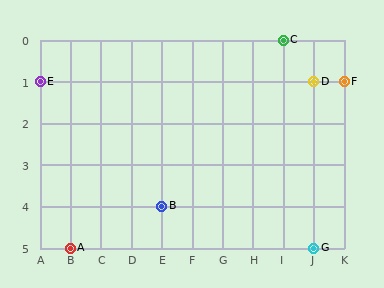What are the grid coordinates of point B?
Point B is at grid coordinates (E, 4).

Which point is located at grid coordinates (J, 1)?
Point D is at (J, 1).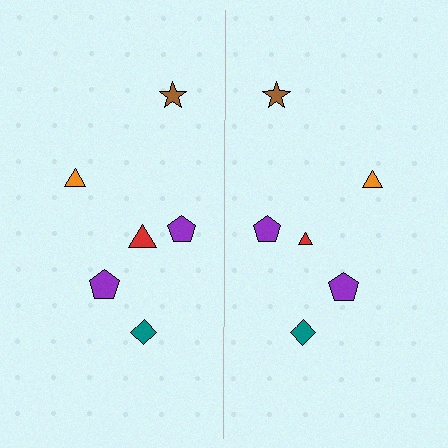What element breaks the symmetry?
The red triangle on the right side has a different size than its mirror counterpart.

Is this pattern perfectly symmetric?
No, the pattern is not perfectly symmetric. The red triangle on the right side has a different size than its mirror counterpart.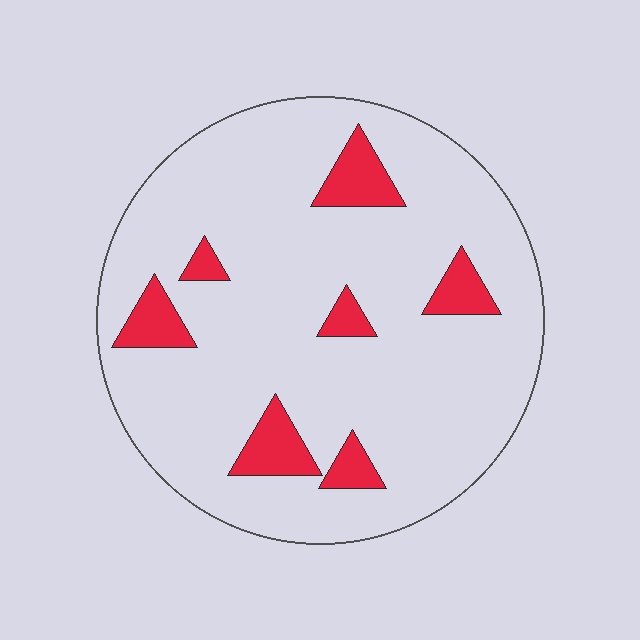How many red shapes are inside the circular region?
7.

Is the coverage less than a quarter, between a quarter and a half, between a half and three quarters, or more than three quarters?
Less than a quarter.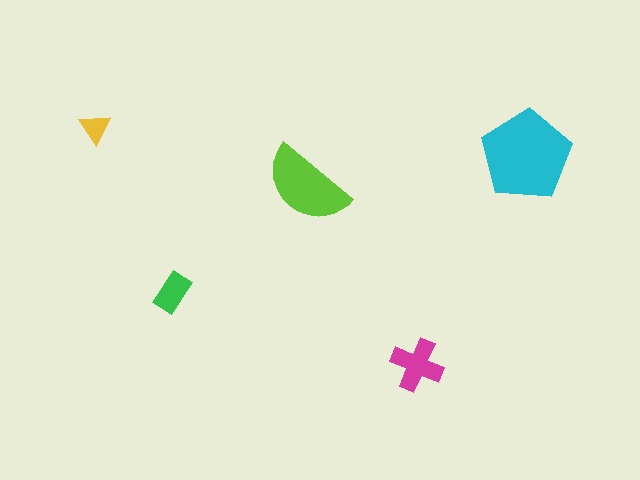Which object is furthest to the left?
The yellow triangle is leftmost.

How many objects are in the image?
There are 5 objects in the image.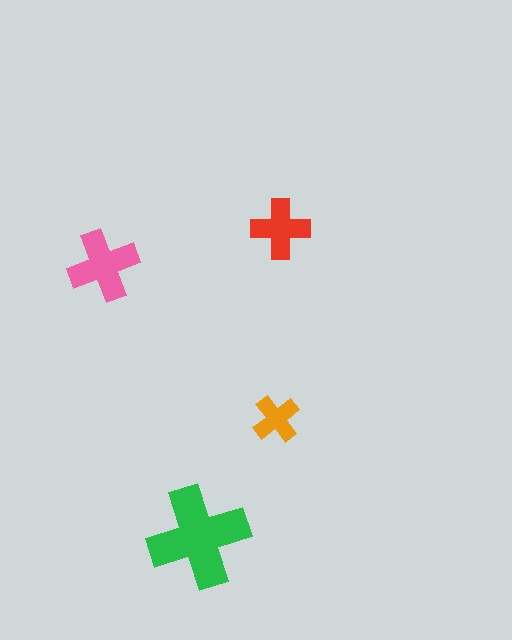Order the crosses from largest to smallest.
the green one, the pink one, the red one, the orange one.